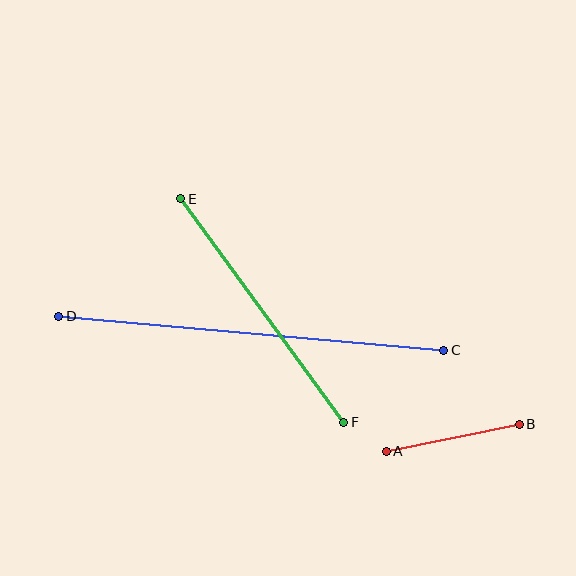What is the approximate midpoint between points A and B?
The midpoint is at approximately (453, 438) pixels.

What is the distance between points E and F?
The distance is approximately 277 pixels.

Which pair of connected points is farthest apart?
Points C and D are farthest apart.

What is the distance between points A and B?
The distance is approximately 136 pixels.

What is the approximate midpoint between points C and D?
The midpoint is at approximately (251, 333) pixels.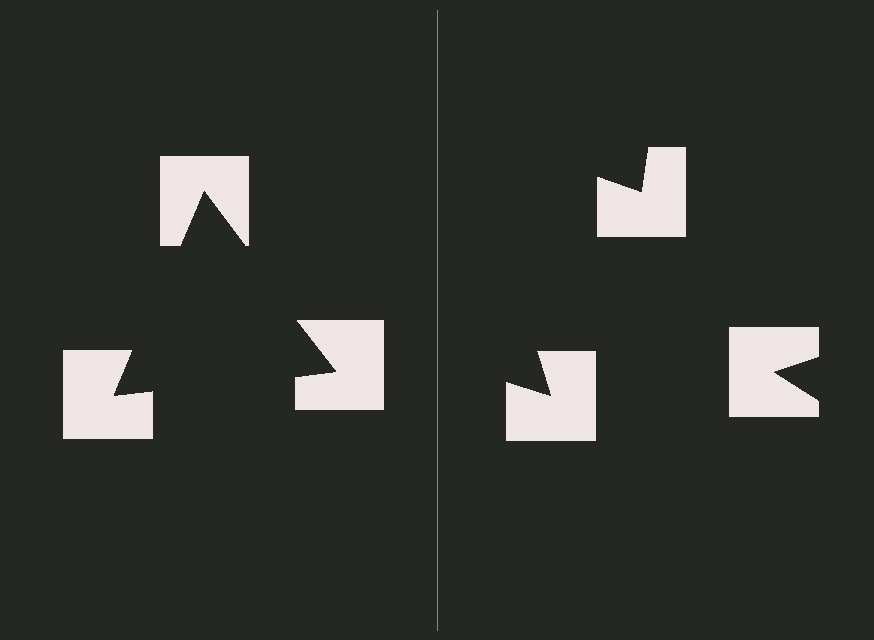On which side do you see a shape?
An illusory triangle appears on the left side. On the right side the wedge cuts are rotated, so no coherent shape forms.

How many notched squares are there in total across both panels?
6 — 3 on each side.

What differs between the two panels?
The notched squares are positioned identically on both sides; only the wedge orientations differ. On the left they align to a triangle; on the right they are misaligned.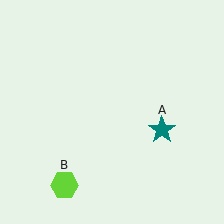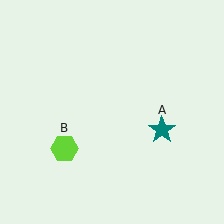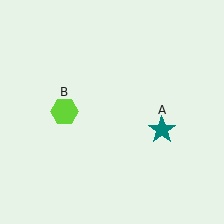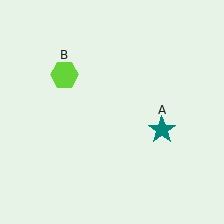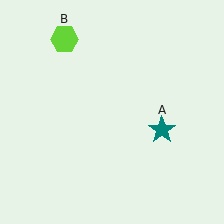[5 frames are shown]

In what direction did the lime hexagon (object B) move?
The lime hexagon (object B) moved up.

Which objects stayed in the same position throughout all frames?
Teal star (object A) remained stationary.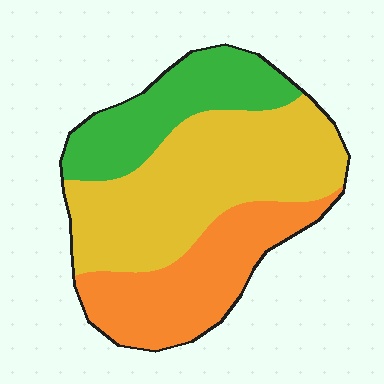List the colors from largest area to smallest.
From largest to smallest: yellow, orange, green.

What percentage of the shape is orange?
Orange covers 29% of the shape.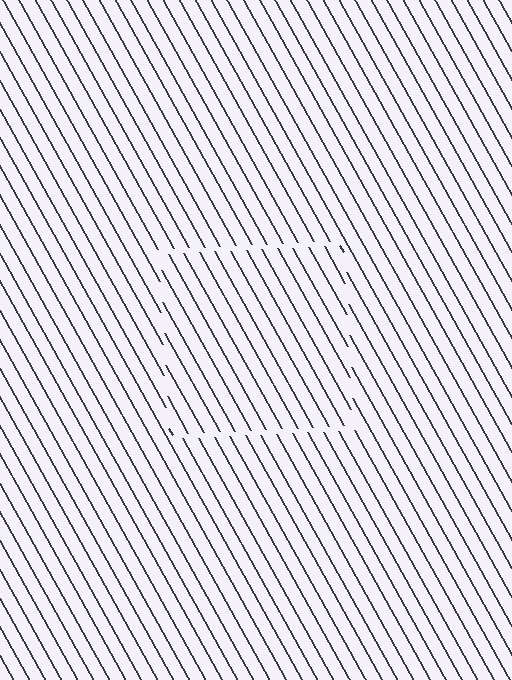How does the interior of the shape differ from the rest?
The interior of the shape contains the same grating, shifted by half a period — the contour is defined by the phase discontinuity where line-ends from the inner and outer gratings abut.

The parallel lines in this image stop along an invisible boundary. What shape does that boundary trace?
An illusory square. The interior of the shape contains the same grating, shifted by half a period — the contour is defined by the phase discontinuity where line-ends from the inner and outer gratings abut.